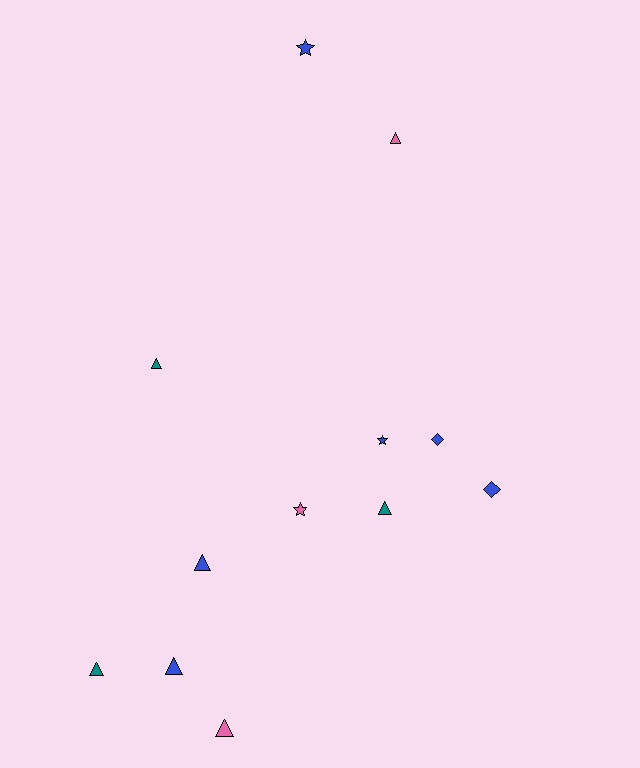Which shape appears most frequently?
Triangle, with 7 objects.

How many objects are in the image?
There are 12 objects.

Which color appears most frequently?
Blue, with 6 objects.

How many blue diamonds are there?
There are 2 blue diamonds.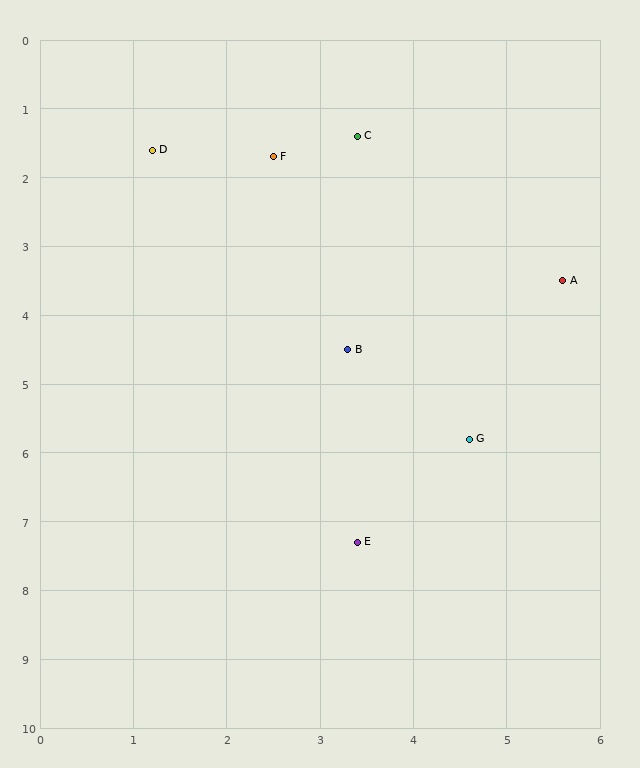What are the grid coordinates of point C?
Point C is at approximately (3.4, 1.4).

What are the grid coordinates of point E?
Point E is at approximately (3.4, 7.3).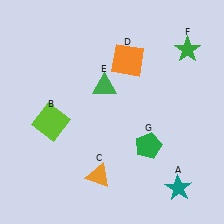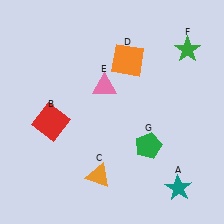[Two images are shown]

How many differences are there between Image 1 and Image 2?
There are 2 differences between the two images.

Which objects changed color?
B changed from lime to red. E changed from green to pink.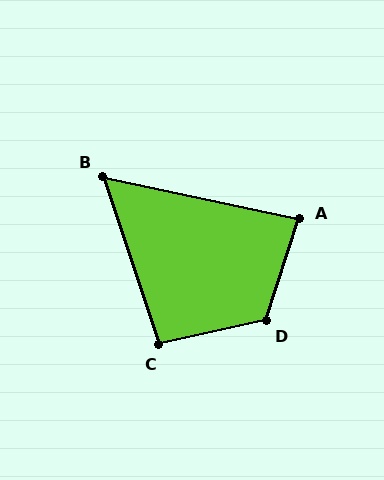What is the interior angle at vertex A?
Approximately 84 degrees (acute).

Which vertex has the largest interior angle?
D, at approximately 120 degrees.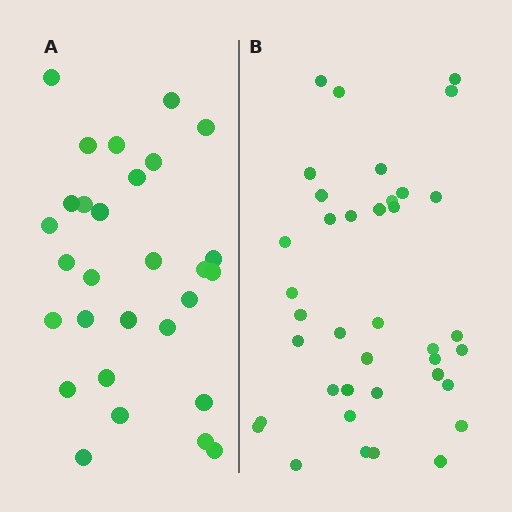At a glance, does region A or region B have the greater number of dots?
Region B (the right region) has more dots.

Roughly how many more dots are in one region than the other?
Region B has roughly 8 or so more dots than region A.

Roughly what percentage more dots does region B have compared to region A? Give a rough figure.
About 30% more.